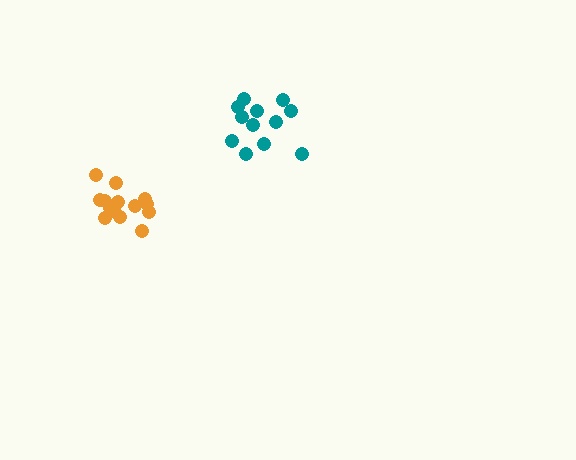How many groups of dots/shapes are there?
There are 2 groups.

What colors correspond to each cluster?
The clusters are colored: orange, teal.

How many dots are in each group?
Group 1: 14 dots, Group 2: 12 dots (26 total).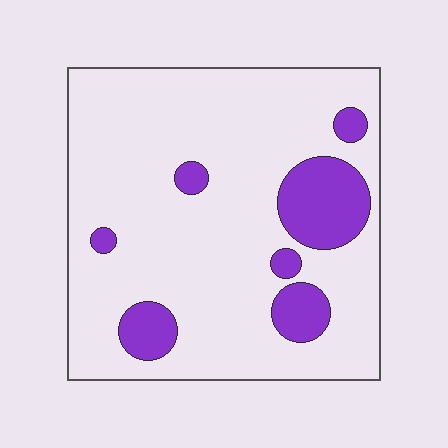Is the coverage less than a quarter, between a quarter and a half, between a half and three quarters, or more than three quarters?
Less than a quarter.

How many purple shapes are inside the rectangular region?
7.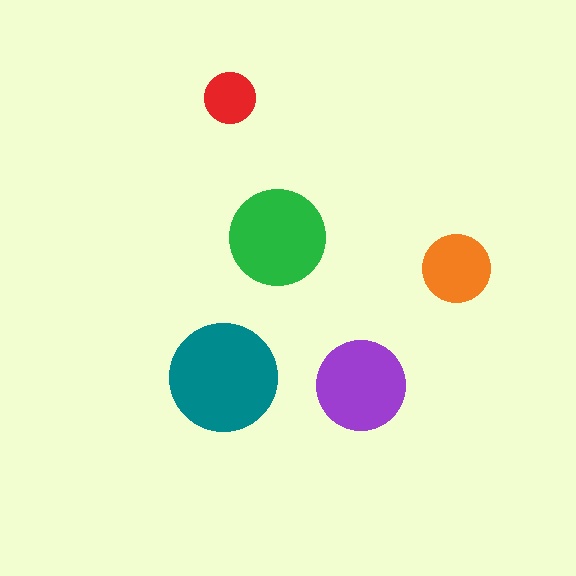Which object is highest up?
The red circle is topmost.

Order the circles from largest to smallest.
the teal one, the green one, the purple one, the orange one, the red one.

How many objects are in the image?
There are 5 objects in the image.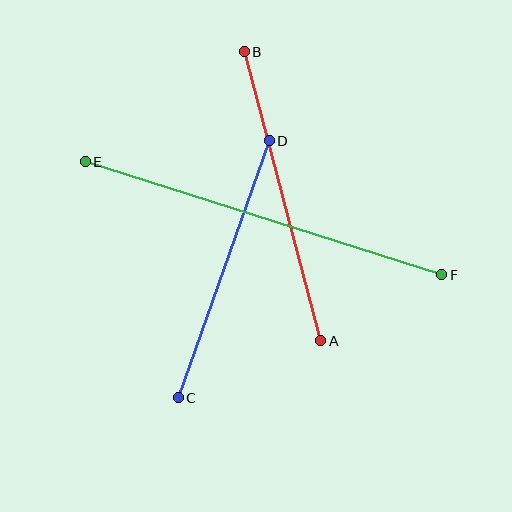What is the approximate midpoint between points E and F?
The midpoint is at approximately (264, 218) pixels.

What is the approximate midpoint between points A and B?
The midpoint is at approximately (283, 196) pixels.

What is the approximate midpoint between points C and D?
The midpoint is at approximately (224, 269) pixels.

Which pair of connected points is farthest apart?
Points E and F are farthest apart.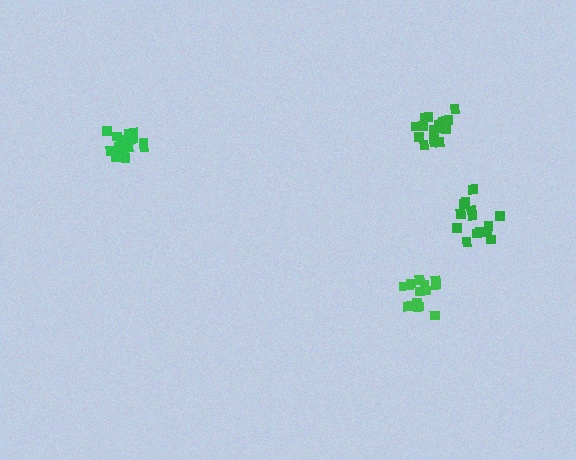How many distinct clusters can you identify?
There are 4 distinct clusters.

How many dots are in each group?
Group 1: 15 dots, Group 2: 18 dots, Group 3: 19 dots, Group 4: 14 dots (66 total).